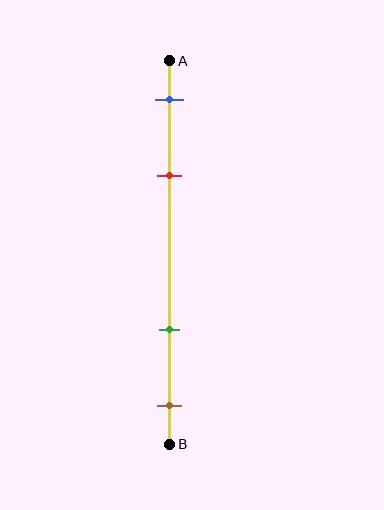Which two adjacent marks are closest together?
The blue and red marks are the closest adjacent pair.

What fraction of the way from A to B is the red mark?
The red mark is approximately 30% (0.3) of the way from A to B.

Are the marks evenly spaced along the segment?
No, the marks are not evenly spaced.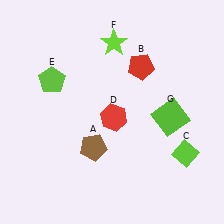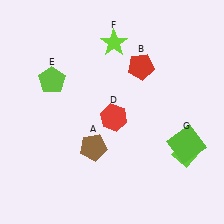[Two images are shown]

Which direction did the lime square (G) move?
The lime square (G) moved down.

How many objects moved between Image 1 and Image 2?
1 object moved between the two images.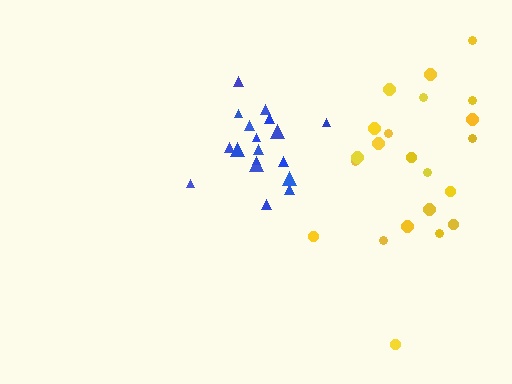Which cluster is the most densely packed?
Blue.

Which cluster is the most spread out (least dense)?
Yellow.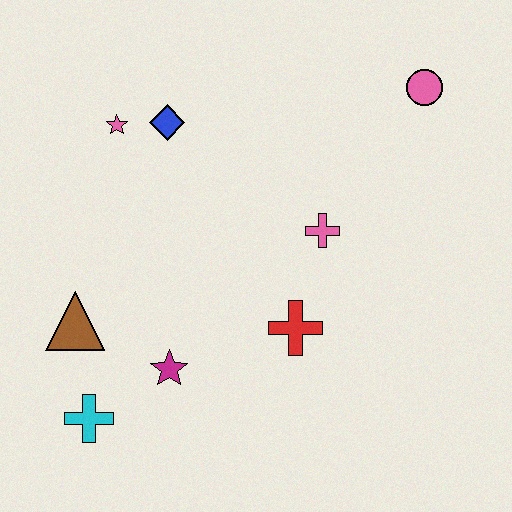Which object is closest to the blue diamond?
The pink star is closest to the blue diamond.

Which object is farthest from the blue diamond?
The cyan cross is farthest from the blue diamond.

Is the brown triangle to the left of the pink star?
Yes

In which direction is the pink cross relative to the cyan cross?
The pink cross is to the right of the cyan cross.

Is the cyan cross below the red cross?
Yes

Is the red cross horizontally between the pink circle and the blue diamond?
Yes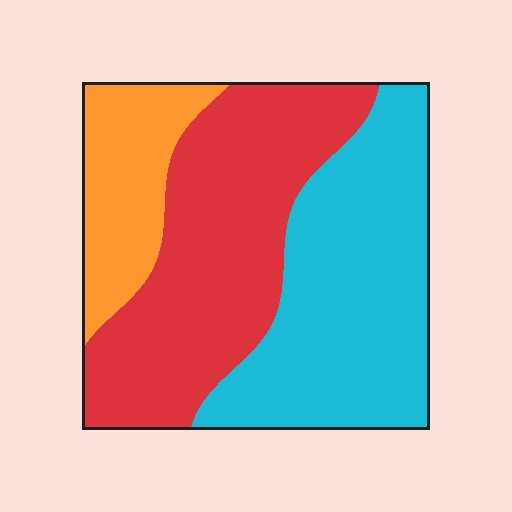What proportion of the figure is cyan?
Cyan takes up between a quarter and a half of the figure.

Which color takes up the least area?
Orange, at roughly 15%.